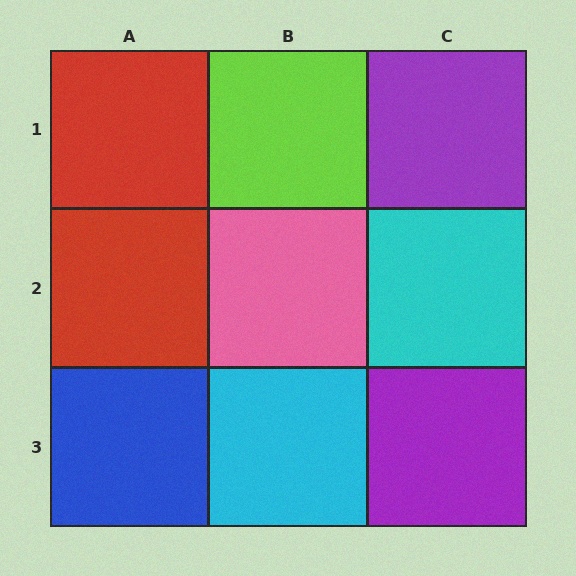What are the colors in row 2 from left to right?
Red, pink, cyan.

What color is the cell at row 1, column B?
Lime.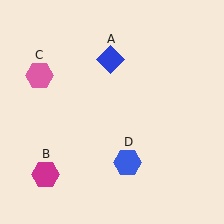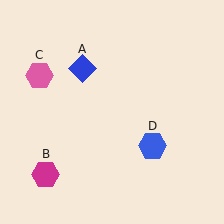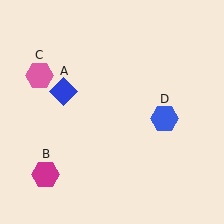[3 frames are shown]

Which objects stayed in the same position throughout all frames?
Magenta hexagon (object B) and pink hexagon (object C) remained stationary.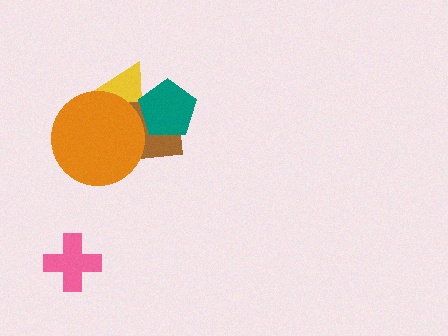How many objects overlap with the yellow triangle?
3 objects overlap with the yellow triangle.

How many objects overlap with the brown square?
3 objects overlap with the brown square.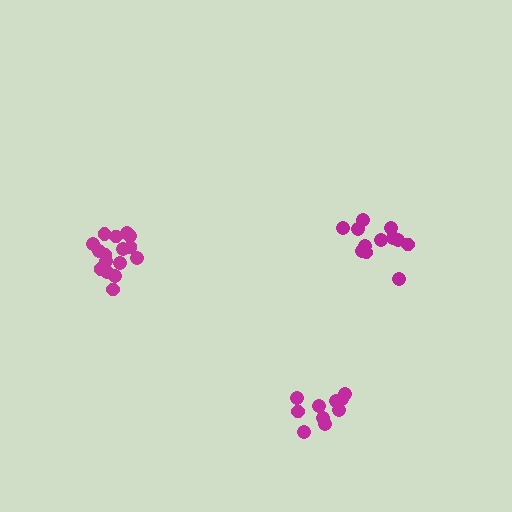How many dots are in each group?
Group 1: 12 dots, Group 2: 16 dots, Group 3: 10 dots (38 total).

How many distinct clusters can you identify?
There are 3 distinct clusters.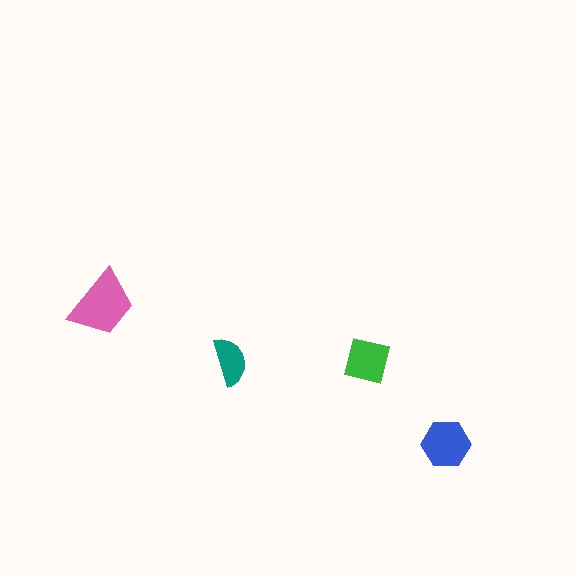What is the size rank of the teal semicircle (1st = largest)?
4th.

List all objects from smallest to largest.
The teal semicircle, the green square, the blue hexagon, the pink trapezoid.